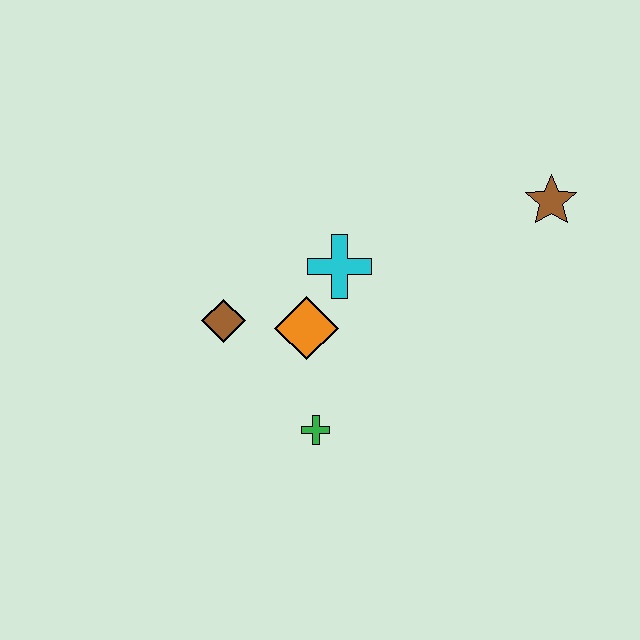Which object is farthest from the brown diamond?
The brown star is farthest from the brown diamond.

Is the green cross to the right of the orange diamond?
Yes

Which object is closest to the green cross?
The orange diamond is closest to the green cross.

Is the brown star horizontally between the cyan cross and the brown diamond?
No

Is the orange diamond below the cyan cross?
Yes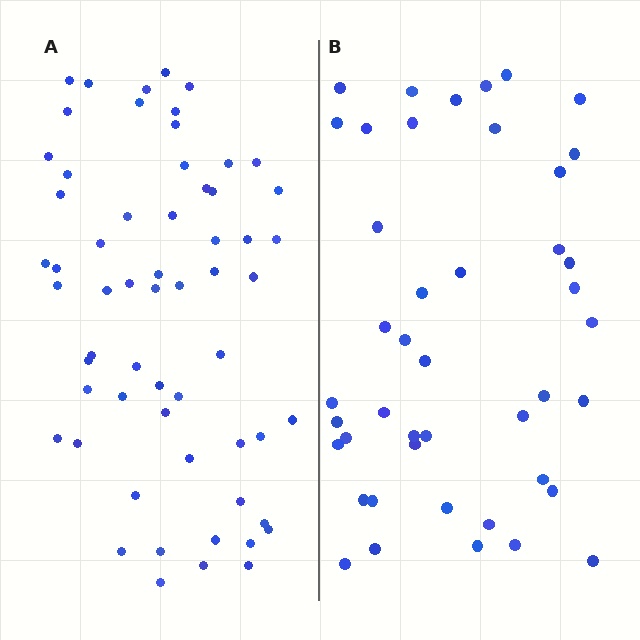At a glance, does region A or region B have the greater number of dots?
Region A (the left region) has more dots.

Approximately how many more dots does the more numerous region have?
Region A has approximately 15 more dots than region B.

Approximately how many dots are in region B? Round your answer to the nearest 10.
About 40 dots. (The exact count is 44, which rounds to 40.)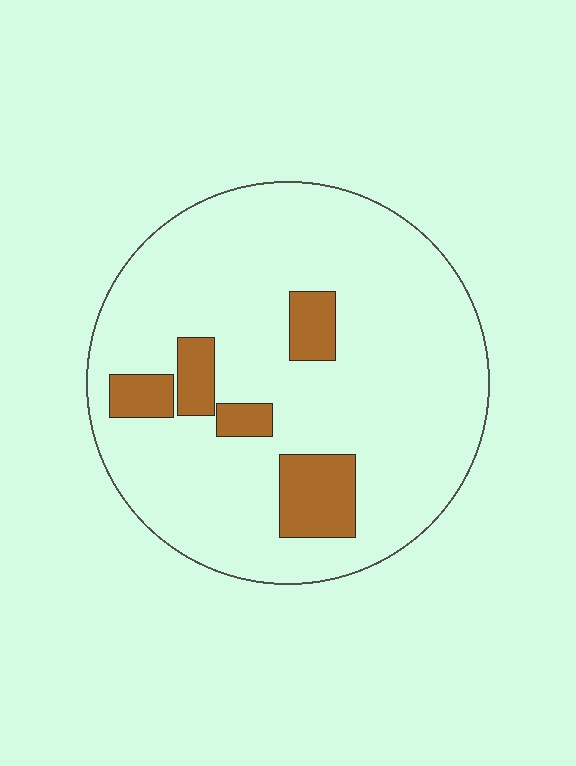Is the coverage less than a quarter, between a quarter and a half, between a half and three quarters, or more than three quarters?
Less than a quarter.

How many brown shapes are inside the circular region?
5.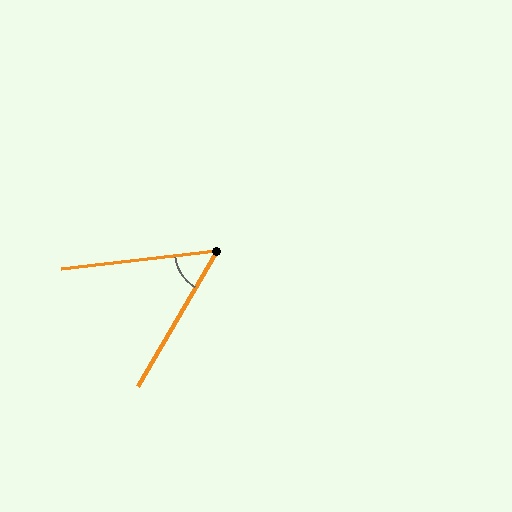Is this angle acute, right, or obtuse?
It is acute.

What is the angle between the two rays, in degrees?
Approximately 53 degrees.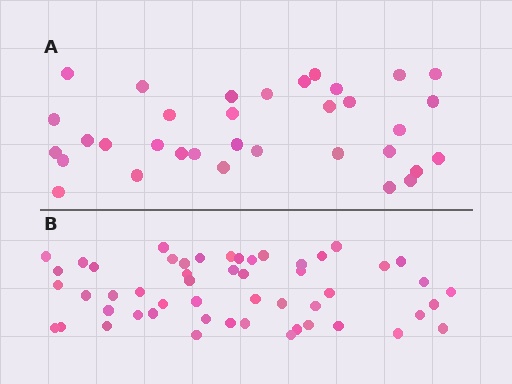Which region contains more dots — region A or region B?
Region B (the bottom region) has more dots.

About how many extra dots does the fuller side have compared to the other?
Region B has approximately 20 more dots than region A.